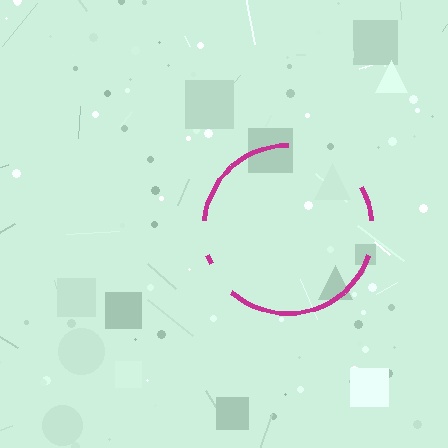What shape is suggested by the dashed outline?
The dashed outline suggests a circle.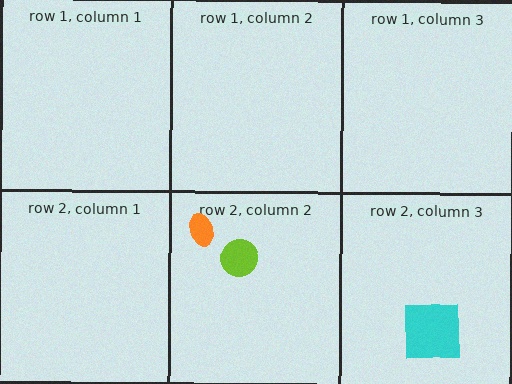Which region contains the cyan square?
The row 2, column 3 region.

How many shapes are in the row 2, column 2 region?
2.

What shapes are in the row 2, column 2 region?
The orange ellipse, the lime circle.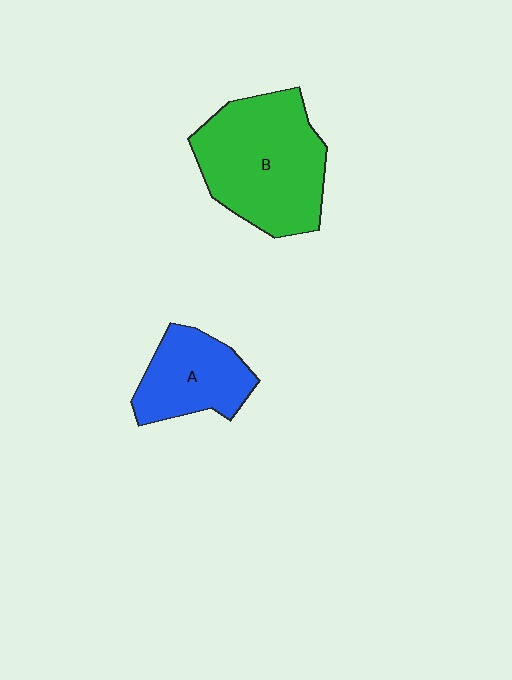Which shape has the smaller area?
Shape A (blue).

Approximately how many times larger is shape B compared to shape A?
Approximately 1.8 times.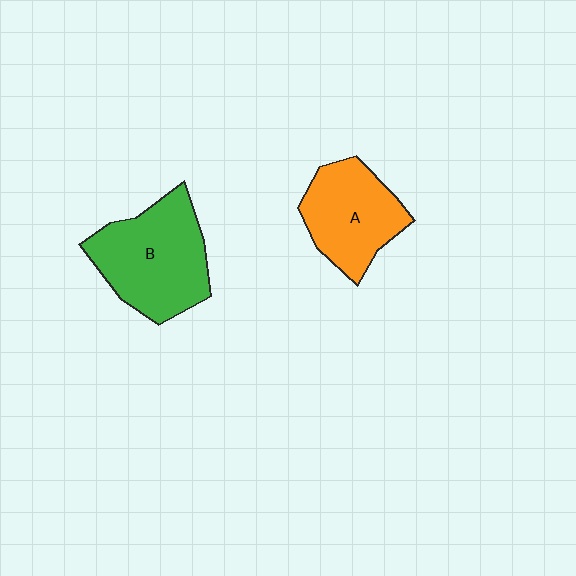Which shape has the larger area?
Shape B (green).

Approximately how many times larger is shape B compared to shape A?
Approximately 1.3 times.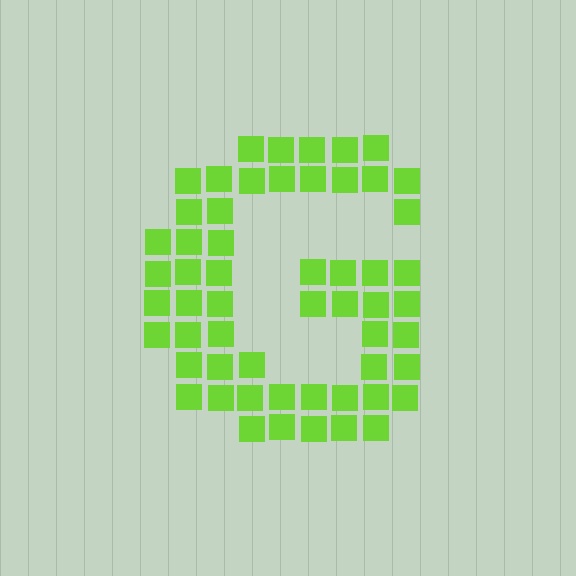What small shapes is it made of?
It is made of small squares.